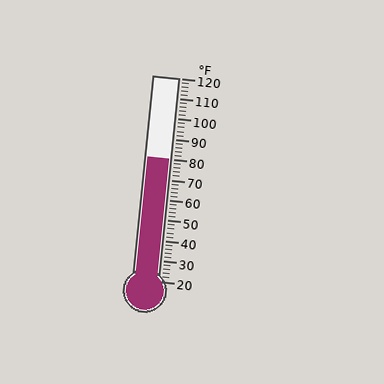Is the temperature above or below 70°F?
The temperature is above 70°F.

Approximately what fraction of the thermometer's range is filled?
The thermometer is filled to approximately 60% of its range.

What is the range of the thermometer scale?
The thermometer scale ranges from 20°F to 120°F.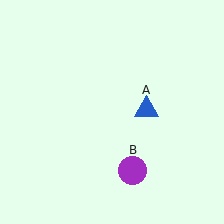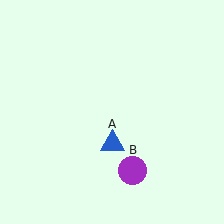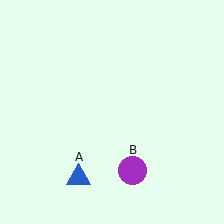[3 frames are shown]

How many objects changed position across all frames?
1 object changed position: blue triangle (object A).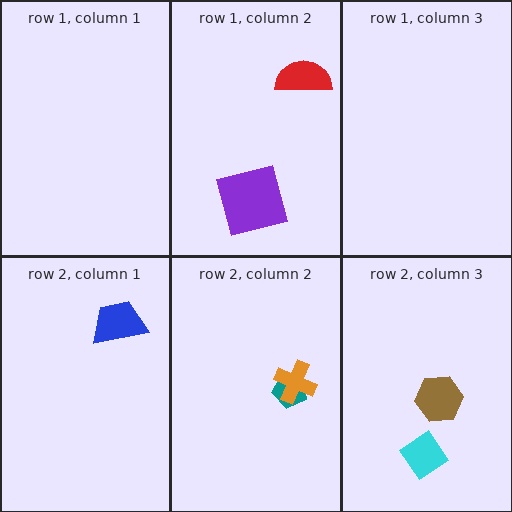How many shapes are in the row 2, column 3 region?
2.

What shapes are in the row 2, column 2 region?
The teal pentagon, the orange cross.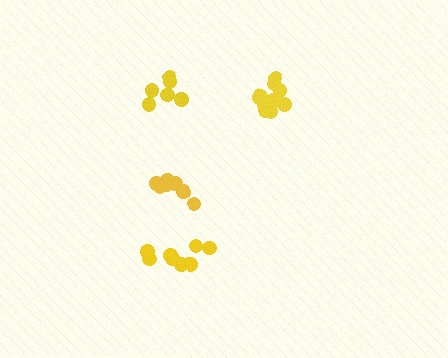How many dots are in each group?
Group 1: 7 dots, Group 2: 12 dots, Group 3: 8 dots, Group 4: 6 dots (33 total).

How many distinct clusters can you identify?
There are 4 distinct clusters.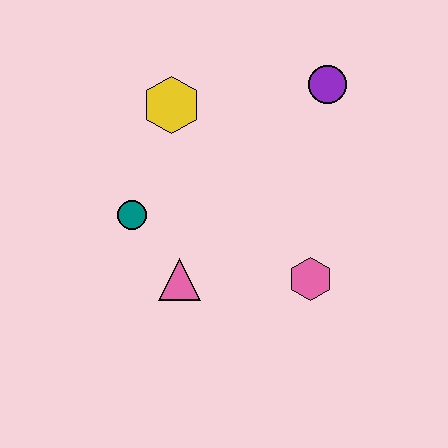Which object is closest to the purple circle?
The yellow hexagon is closest to the purple circle.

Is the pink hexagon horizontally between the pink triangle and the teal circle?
No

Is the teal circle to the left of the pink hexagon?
Yes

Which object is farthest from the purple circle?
The pink triangle is farthest from the purple circle.